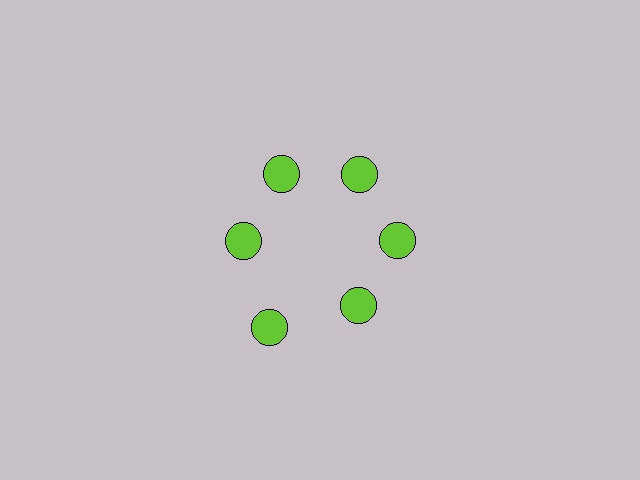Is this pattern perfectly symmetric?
No. The 6 lime circles are arranged in a ring, but one element near the 7 o'clock position is pushed outward from the center, breaking the 6-fold rotational symmetry.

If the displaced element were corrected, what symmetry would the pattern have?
It would have 6-fold rotational symmetry — the pattern would map onto itself every 60 degrees.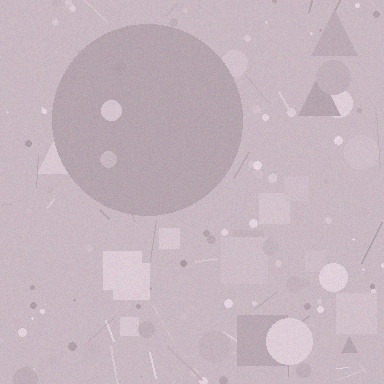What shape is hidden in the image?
A circle is hidden in the image.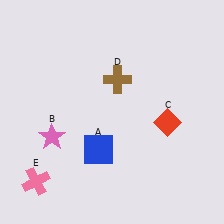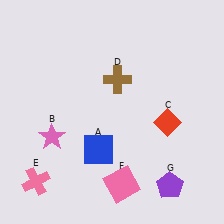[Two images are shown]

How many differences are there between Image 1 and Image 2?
There are 2 differences between the two images.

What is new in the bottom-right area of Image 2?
A purple pentagon (G) was added in the bottom-right area of Image 2.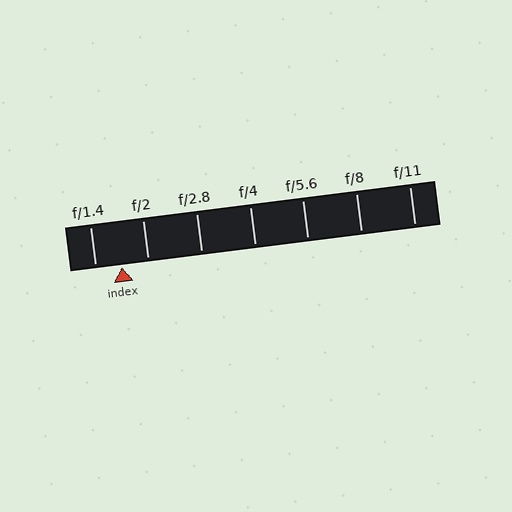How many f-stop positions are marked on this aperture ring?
There are 7 f-stop positions marked.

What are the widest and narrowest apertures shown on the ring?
The widest aperture shown is f/1.4 and the narrowest is f/11.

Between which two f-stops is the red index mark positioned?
The index mark is between f/1.4 and f/2.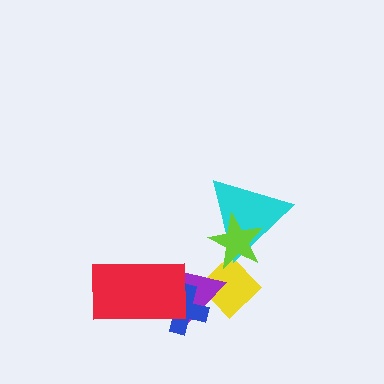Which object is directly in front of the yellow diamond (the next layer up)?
The purple triangle is directly in front of the yellow diamond.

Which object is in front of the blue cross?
The red rectangle is in front of the blue cross.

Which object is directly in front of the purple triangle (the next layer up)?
The blue cross is directly in front of the purple triangle.